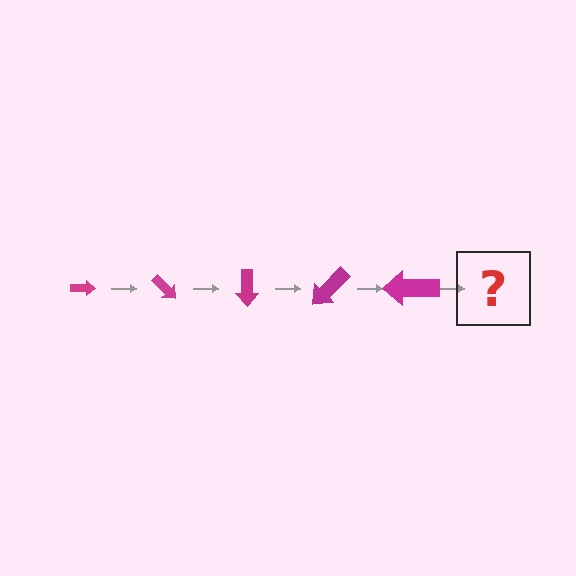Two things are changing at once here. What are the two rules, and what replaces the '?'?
The two rules are that the arrow grows larger each step and it rotates 45 degrees each step. The '?' should be an arrow, larger than the previous one and rotated 225 degrees from the start.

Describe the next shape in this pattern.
It should be an arrow, larger than the previous one and rotated 225 degrees from the start.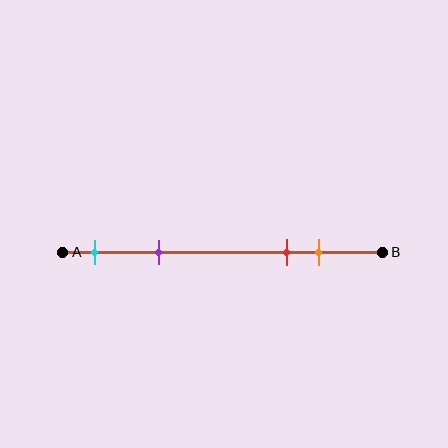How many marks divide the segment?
There are 4 marks dividing the segment.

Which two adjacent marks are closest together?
The red and orange marks are the closest adjacent pair.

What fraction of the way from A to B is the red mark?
The red mark is approximately 70% (0.7) of the way from A to B.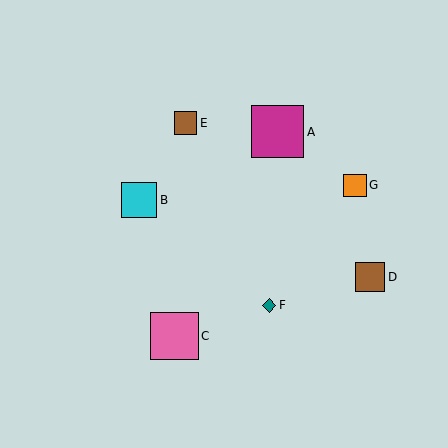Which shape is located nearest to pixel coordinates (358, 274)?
The brown square (labeled D) at (370, 277) is nearest to that location.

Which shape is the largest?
The magenta square (labeled A) is the largest.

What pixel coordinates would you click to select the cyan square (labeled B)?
Click at (139, 200) to select the cyan square B.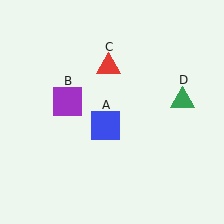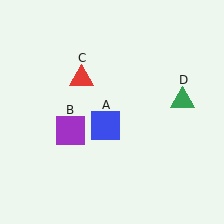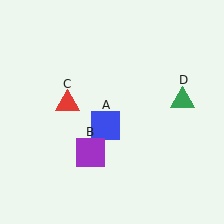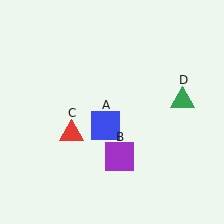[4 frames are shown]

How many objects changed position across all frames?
2 objects changed position: purple square (object B), red triangle (object C).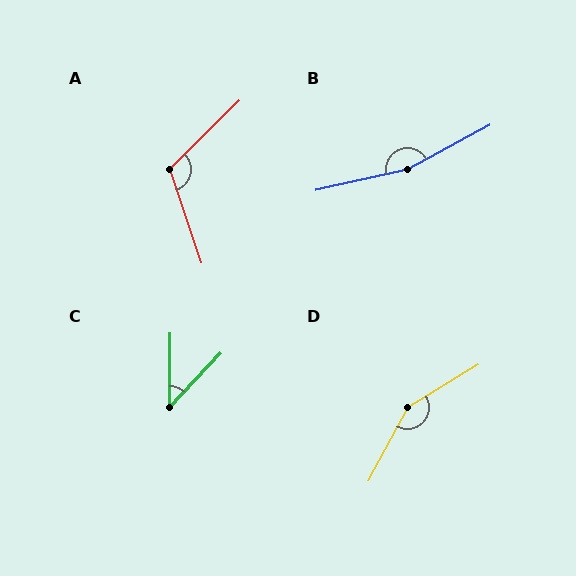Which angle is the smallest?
C, at approximately 43 degrees.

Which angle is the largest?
B, at approximately 165 degrees.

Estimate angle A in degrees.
Approximately 116 degrees.